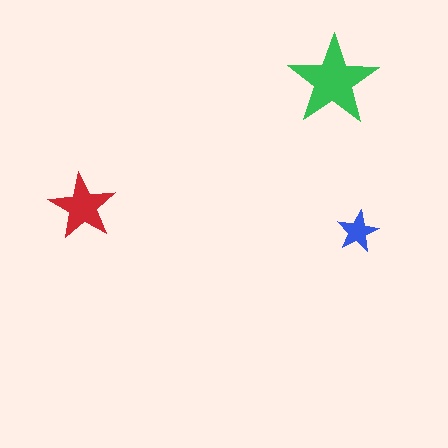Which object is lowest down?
The blue star is bottommost.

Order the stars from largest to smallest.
the green one, the red one, the blue one.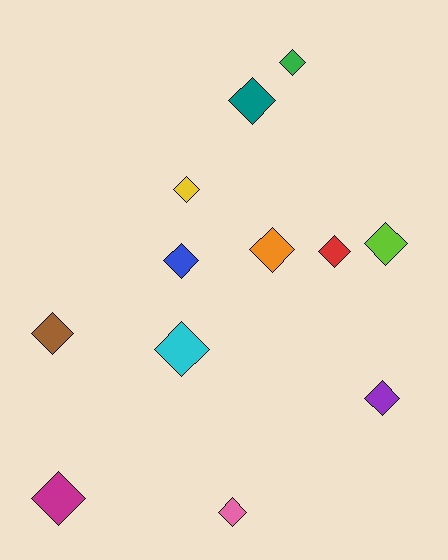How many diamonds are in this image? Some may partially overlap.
There are 12 diamonds.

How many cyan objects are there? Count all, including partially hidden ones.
There is 1 cyan object.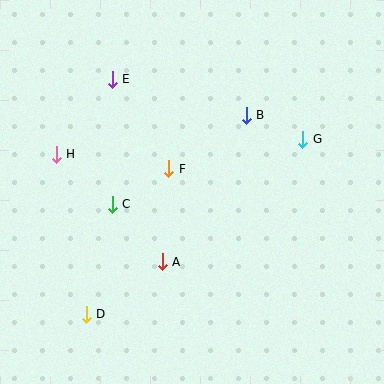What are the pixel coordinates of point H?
Point H is at (56, 154).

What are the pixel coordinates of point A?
Point A is at (162, 262).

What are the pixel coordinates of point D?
Point D is at (86, 314).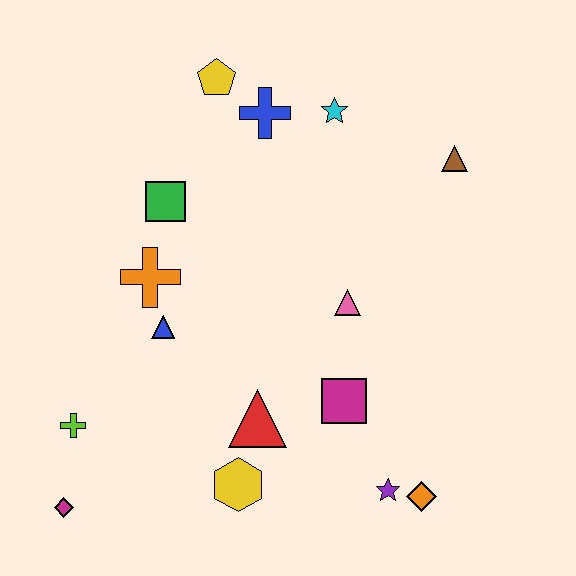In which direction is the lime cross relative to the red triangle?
The lime cross is to the left of the red triangle.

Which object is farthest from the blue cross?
The magenta diamond is farthest from the blue cross.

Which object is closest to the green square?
The orange cross is closest to the green square.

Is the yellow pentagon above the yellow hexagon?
Yes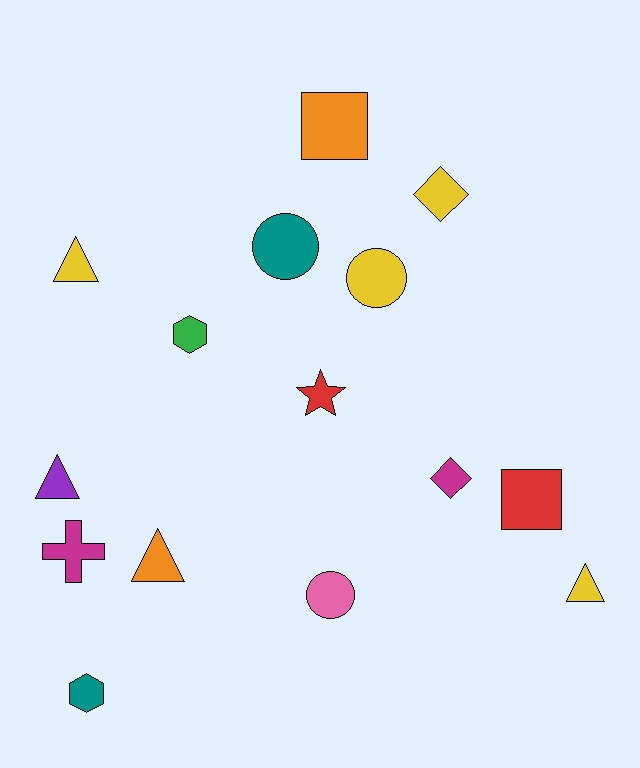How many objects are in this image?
There are 15 objects.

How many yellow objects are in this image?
There are 4 yellow objects.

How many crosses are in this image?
There is 1 cross.